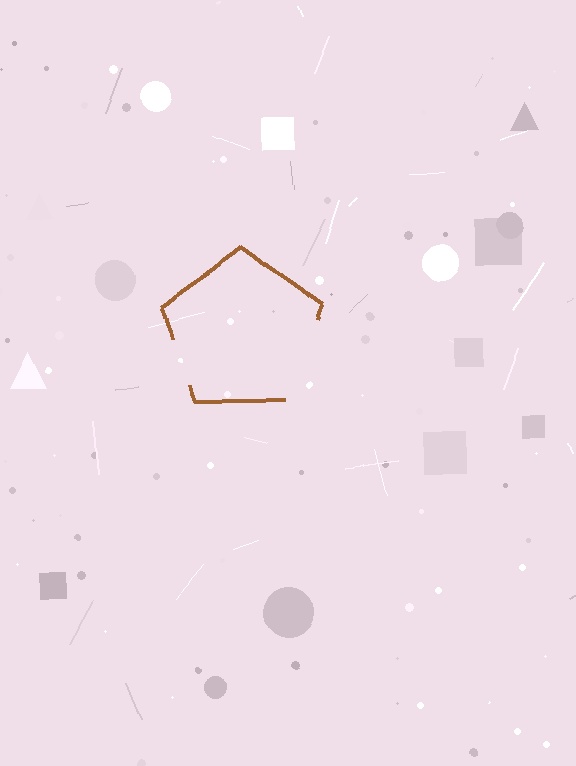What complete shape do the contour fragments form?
The contour fragments form a pentagon.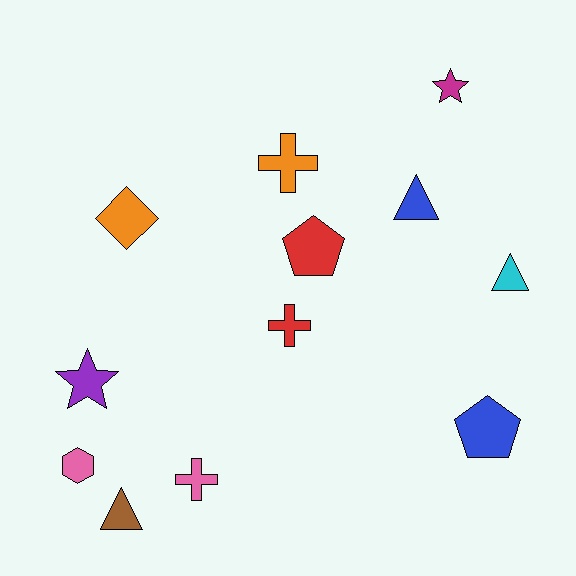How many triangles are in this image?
There are 3 triangles.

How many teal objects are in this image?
There are no teal objects.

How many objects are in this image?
There are 12 objects.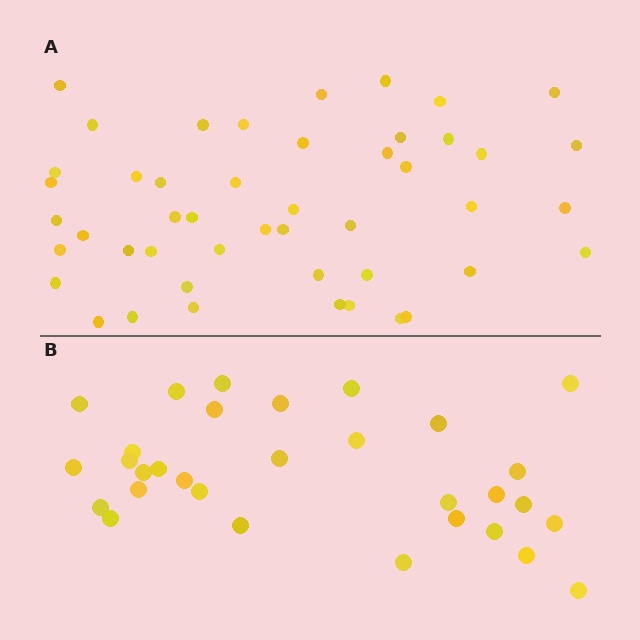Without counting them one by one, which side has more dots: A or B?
Region A (the top region) has more dots.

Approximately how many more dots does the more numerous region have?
Region A has approximately 15 more dots than region B.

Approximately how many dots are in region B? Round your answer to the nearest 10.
About 30 dots. (The exact count is 31, which rounds to 30.)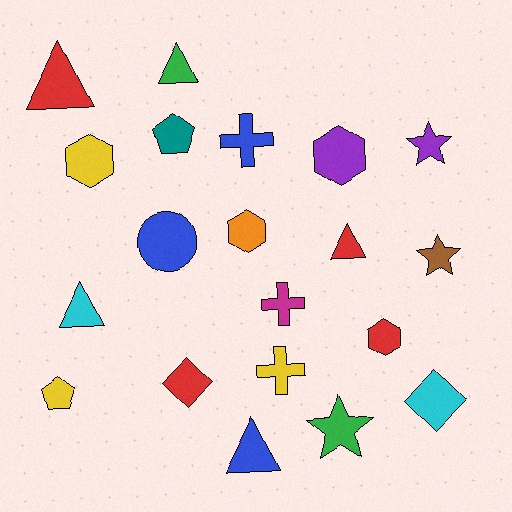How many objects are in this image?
There are 20 objects.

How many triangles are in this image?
There are 5 triangles.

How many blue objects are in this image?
There are 3 blue objects.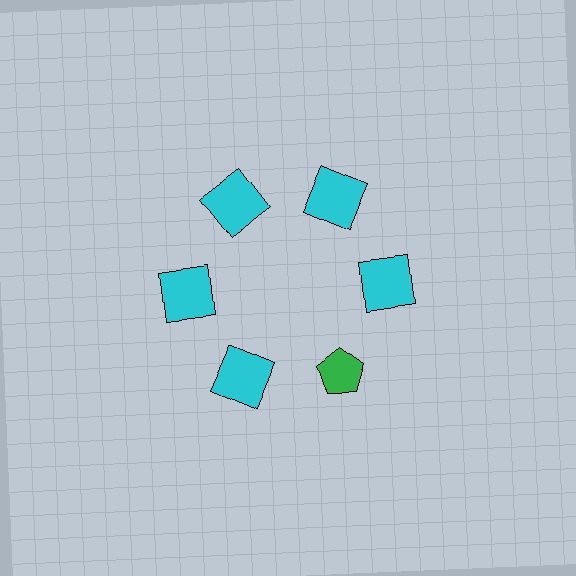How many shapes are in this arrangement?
There are 6 shapes arranged in a ring pattern.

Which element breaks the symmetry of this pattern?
The green pentagon at roughly the 5 o'clock position breaks the symmetry. All other shapes are cyan squares.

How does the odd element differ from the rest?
It differs in both color (green instead of cyan) and shape (pentagon instead of square).